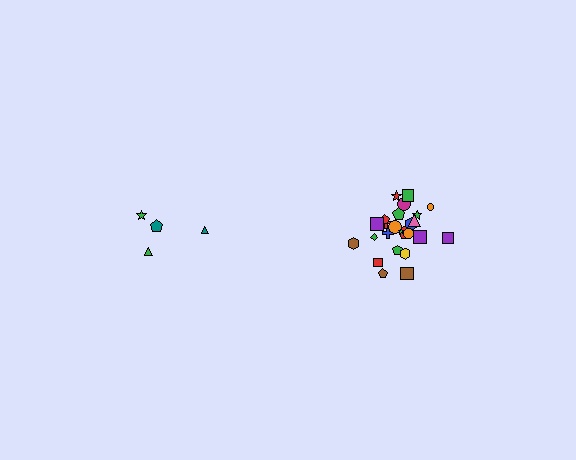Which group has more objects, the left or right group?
The right group.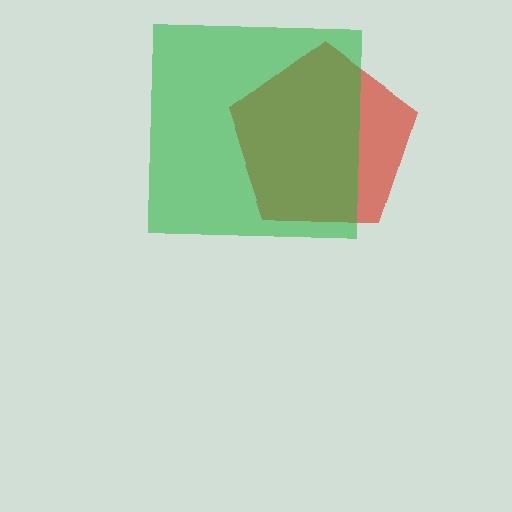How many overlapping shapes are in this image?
There are 2 overlapping shapes in the image.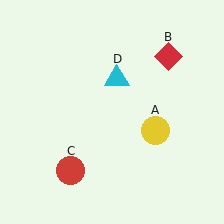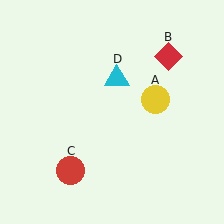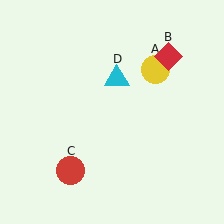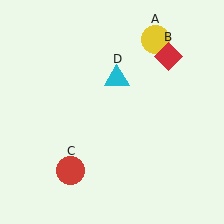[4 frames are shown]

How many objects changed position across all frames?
1 object changed position: yellow circle (object A).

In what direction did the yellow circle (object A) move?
The yellow circle (object A) moved up.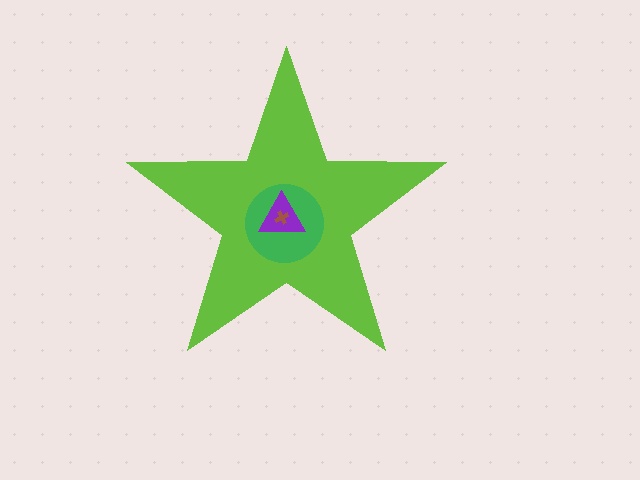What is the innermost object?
The brown cross.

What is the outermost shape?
The lime star.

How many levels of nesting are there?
4.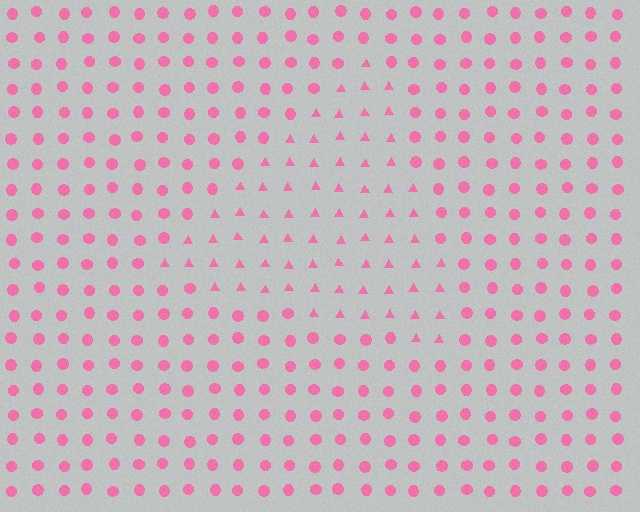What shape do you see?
I see a triangle.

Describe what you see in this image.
The image is filled with small pink elements arranged in a uniform grid. A triangle-shaped region contains triangles, while the surrounding area contains circles. The boundary is defined purely by the change in element shape.